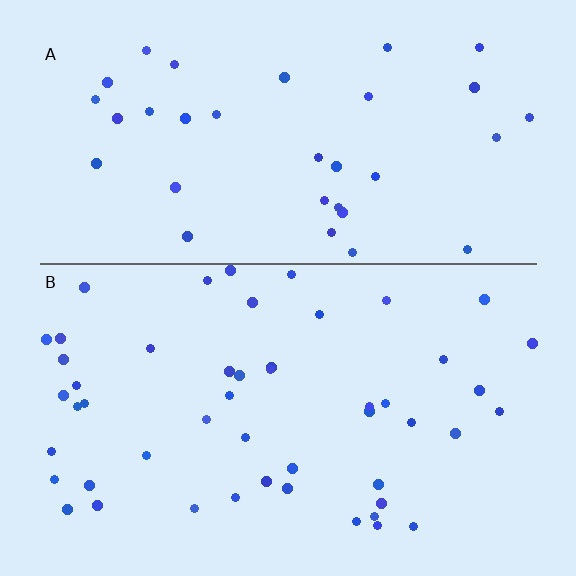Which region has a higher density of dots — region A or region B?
B (the bottom).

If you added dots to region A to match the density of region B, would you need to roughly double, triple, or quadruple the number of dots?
Approximately double.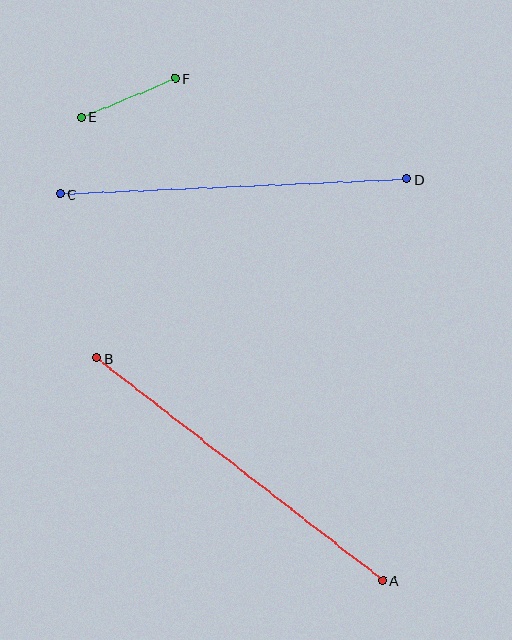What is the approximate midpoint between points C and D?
The midpoint is at approximately (233, 186) pixels.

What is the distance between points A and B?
The distance is approximately 362 pixels.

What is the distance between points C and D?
The distance is approximately 348 pixels.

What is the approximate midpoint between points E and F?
The midpoint is at approximately (128, 98) pixels.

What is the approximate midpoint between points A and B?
The midpoint is at approximately (240, 469) pixels.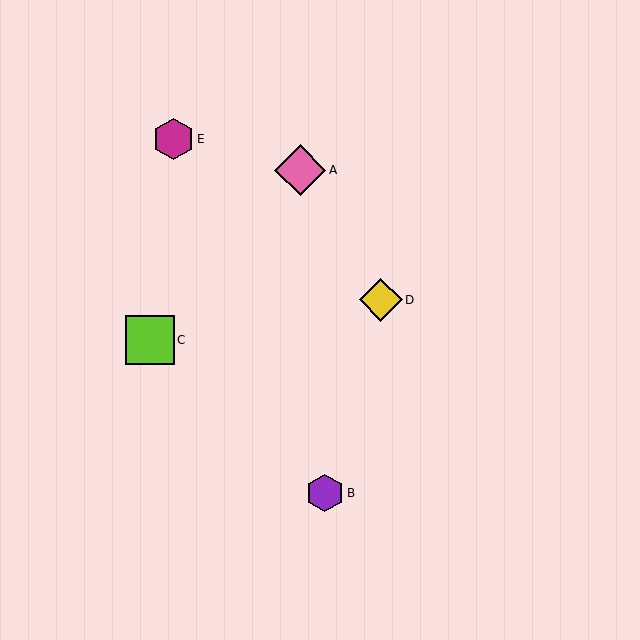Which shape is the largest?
The pink diamond (labeled A) is the largest.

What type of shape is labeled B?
Shape B is a purple hexagon.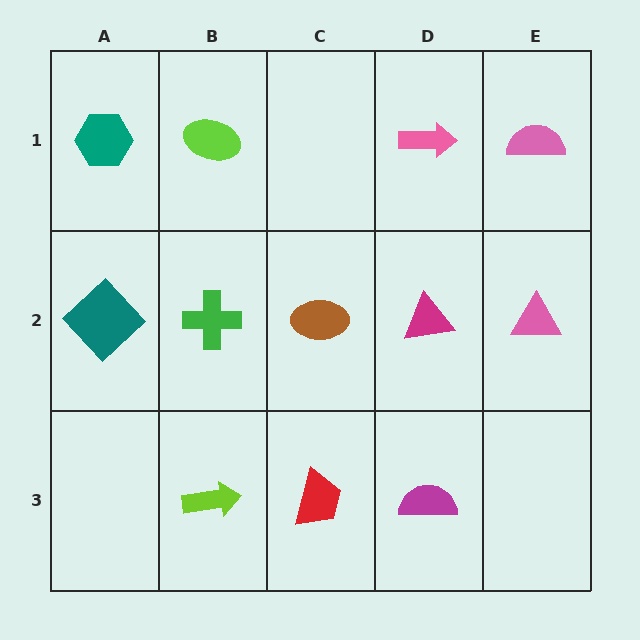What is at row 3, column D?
A magenta semicircle.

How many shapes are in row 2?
5 shapes.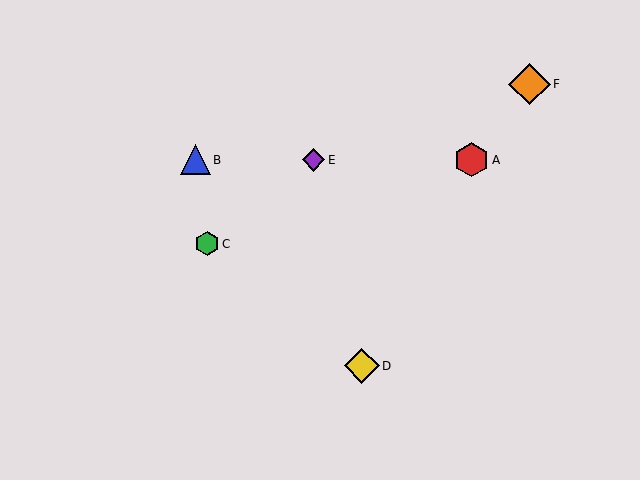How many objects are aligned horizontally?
3 objects (A, B, E) are aligned horizontally.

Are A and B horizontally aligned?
Yes, both are at y≈160.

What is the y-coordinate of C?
Object C is at y≈244.